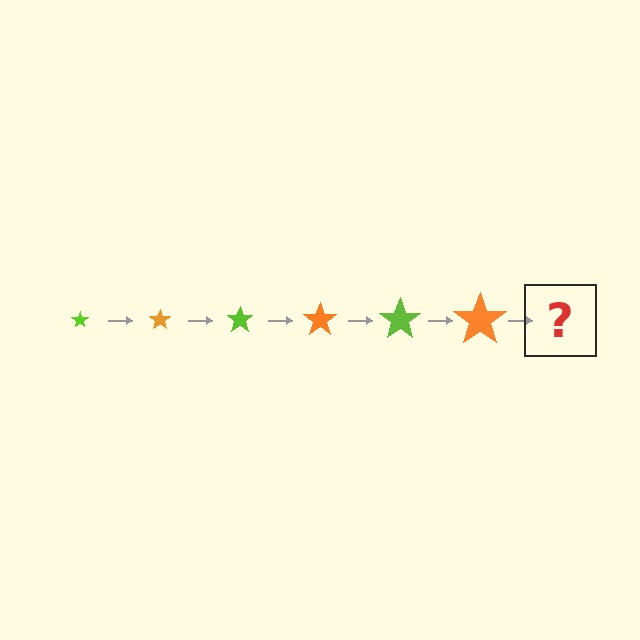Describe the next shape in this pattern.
It should be a lime star, larger than the previous one.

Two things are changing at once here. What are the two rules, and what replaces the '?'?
The two rules are that the star grows larger each step and the color cycles through lime and orange. The '?' should be a lime star, larger than the previous one.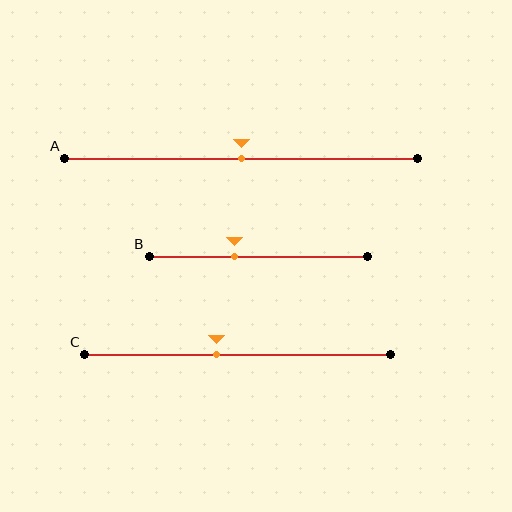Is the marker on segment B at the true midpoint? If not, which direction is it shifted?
No, the marker on segment B is shifted to the left by about 11% of the segment length.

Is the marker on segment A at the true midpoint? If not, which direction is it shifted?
Yes, the marker on segment A is at the true midpoint.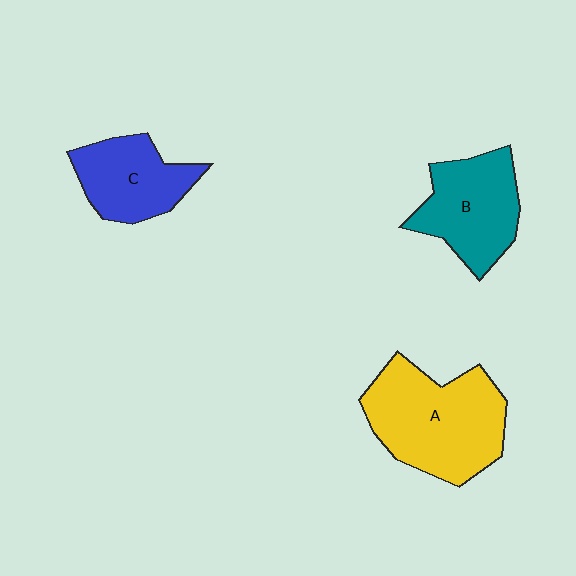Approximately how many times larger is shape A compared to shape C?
Approximately 1.6 times.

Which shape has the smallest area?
Shape C (blue).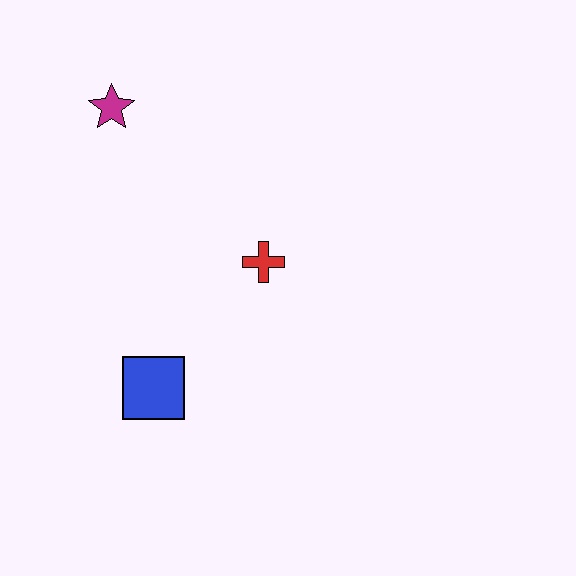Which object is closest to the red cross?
The blue square is closest to the red cross.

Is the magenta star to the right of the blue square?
No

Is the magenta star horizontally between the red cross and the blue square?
No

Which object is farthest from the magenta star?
The blue square is farthest from the magenta star.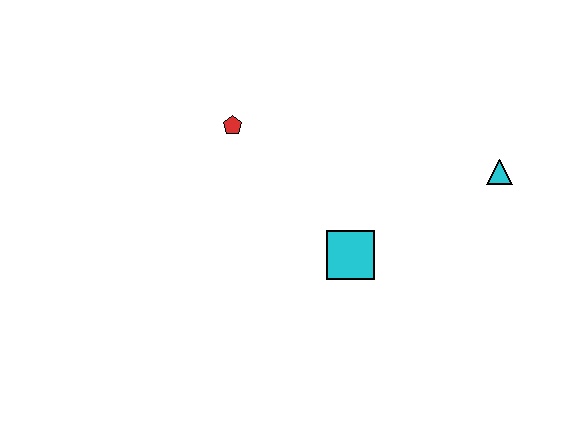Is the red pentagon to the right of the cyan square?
No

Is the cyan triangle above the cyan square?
Yes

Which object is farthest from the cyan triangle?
The red pentagon is farthest from the cyan triangle.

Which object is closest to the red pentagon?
The cyan square is closest to the red pentagon.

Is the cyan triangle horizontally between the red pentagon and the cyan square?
No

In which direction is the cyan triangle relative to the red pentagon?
The cyan triangle is to the right of the red pentagon.